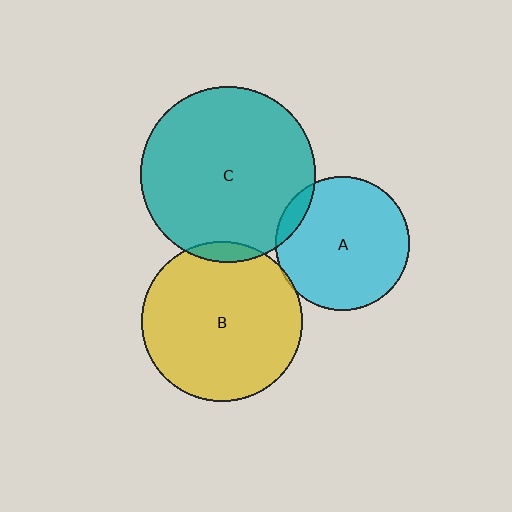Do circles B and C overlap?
Yes.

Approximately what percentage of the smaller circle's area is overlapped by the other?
Approximately 5%.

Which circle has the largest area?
Circle C (teal).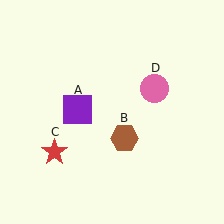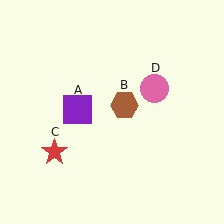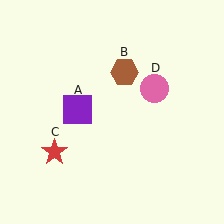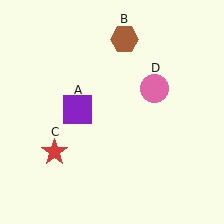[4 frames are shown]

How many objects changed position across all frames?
1 object changed position: brown hexagon (object B).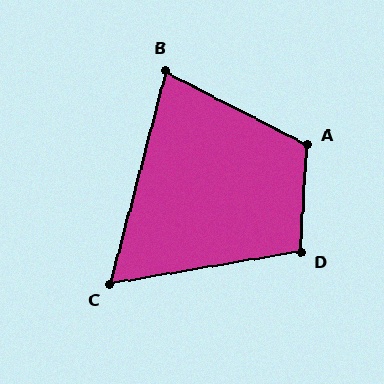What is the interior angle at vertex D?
Approximately 103 degrees (obtuse).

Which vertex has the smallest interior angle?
C, at approximately 66 degrees.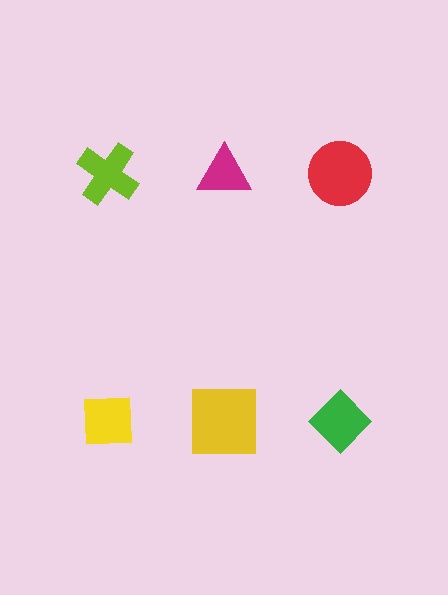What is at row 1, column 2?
A magenta triangle.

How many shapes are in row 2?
3 shapes.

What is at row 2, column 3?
A green diamond.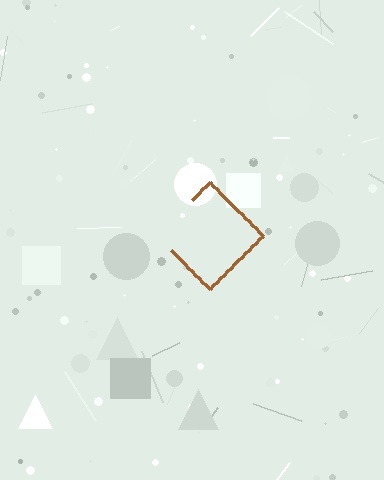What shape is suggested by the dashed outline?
The dashed outline suggests a diamond.